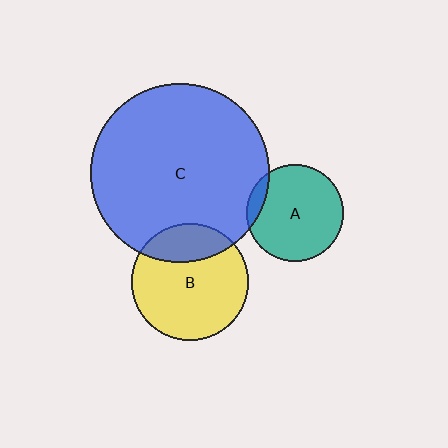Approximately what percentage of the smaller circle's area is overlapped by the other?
Approximately 10%.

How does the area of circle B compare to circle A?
Approximately 1.5 times.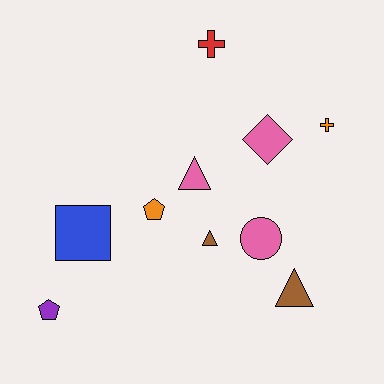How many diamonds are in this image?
There is 1 diamond.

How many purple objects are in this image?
There is 1 purple object.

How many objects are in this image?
There are 10 objects.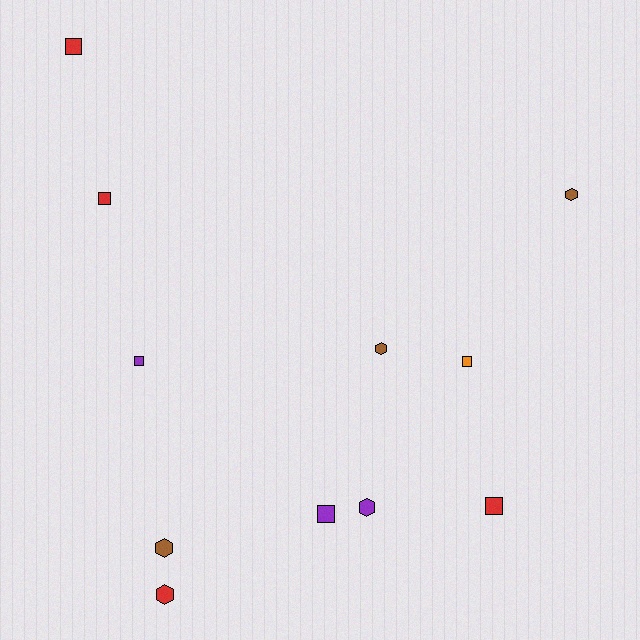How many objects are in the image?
There are 11 objects.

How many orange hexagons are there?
There are no orange hexagons.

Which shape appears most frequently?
Square, with 6 objects.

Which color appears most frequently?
Red, with 4 objects.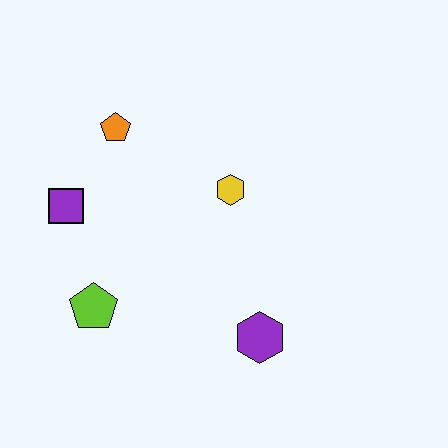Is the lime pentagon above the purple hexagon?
Yes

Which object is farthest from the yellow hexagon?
The lime pentagon is farthest from the yellow hexagon.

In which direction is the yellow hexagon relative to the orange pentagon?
The yellow hexagon is to the right of the orange pentagon.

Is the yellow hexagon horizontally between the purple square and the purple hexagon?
Yes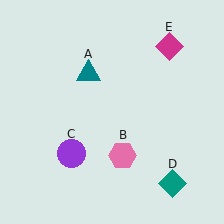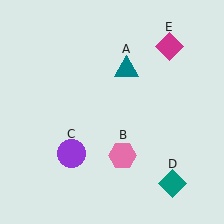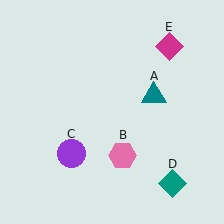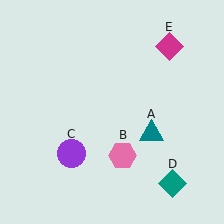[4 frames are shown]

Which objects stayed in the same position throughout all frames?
Pink hexagon (object B) and purple circle (object C) and teal diamond (object D) and magenta diamond (object E) remained stationary.